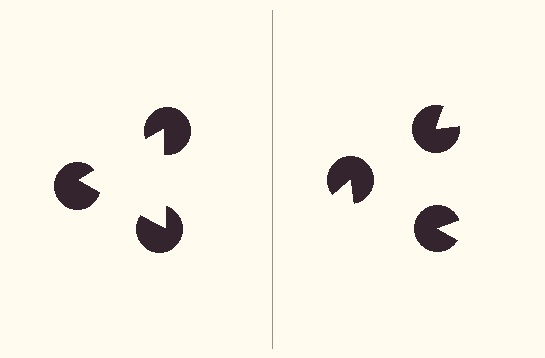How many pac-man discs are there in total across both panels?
6 — 3 on each side.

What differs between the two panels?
The pac-man discs are positioned identically on both sides; only the wedge orientations differ. On the left they align to a triangle; on the right they are misaligned.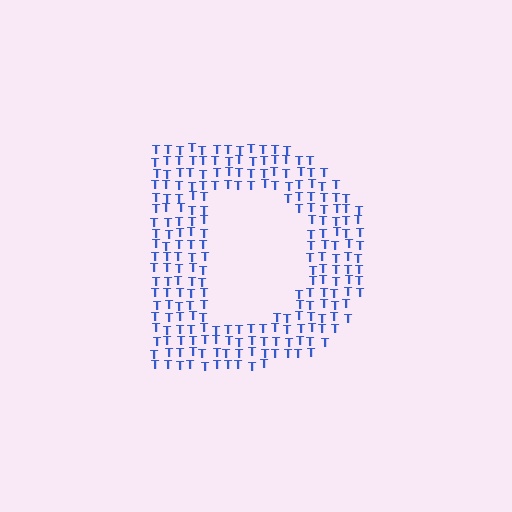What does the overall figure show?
The overall figure shows the letter D.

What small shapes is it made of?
It is made of small letter T's.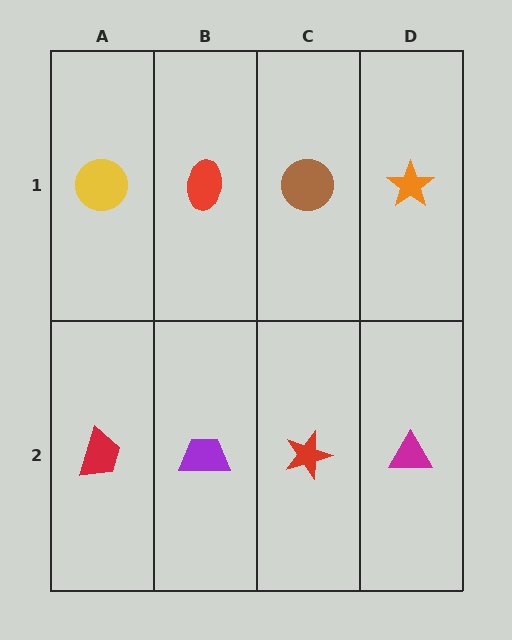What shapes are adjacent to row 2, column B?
A red ellipse (row 1, column B), a red trapezoid (row 2, column A), a red star (row 2, column C).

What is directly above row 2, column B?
A red ellipse.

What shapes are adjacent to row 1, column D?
A magenta triangle (row 2, column D), a brown circle (row 1, column C).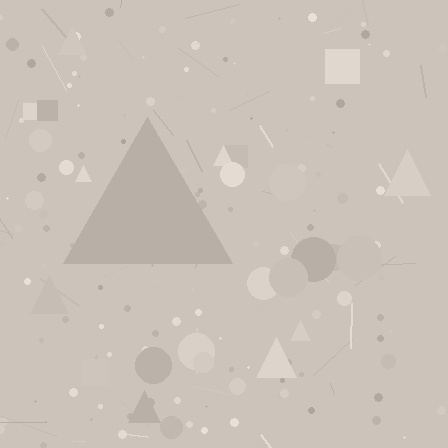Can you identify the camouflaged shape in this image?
The camouflaged shape is a triangle.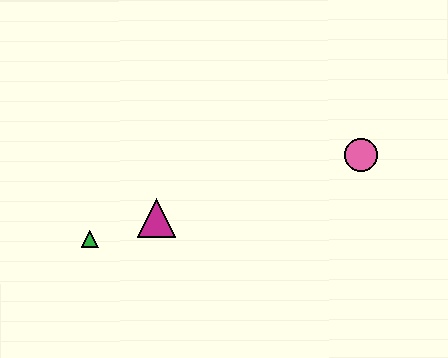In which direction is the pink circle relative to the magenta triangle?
The pink circle is to the right of the magenta triangle.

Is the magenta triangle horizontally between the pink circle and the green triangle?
Yes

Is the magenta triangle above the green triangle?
Yes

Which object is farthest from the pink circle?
The green triangle is farthest from the pink circle.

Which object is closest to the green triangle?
The magenta triangle is closest to the green triangle.